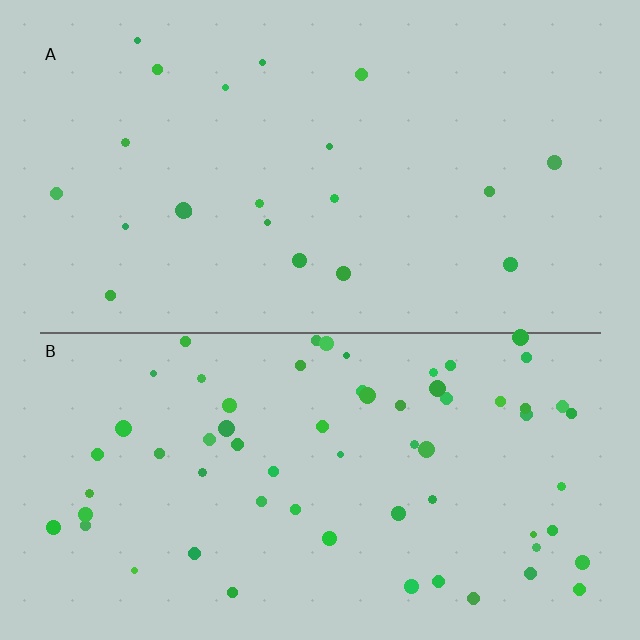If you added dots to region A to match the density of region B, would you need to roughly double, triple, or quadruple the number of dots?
Approximately triple.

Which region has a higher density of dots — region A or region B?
B (the bottom).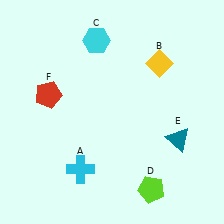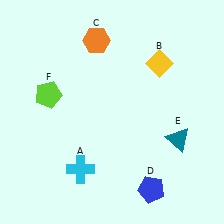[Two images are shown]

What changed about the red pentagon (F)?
In Image 1, F is red. In Image 2, it changed to lime.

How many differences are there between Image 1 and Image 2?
There are 3 differences between the two images.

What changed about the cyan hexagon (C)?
In Image 1, C is cyan. In Image 2, it changed to orange.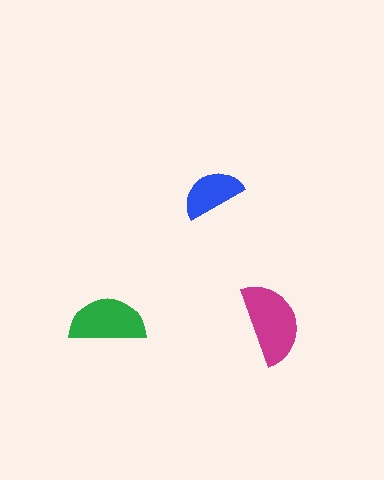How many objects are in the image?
There are 3 objects in the image.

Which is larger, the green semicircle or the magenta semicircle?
The magenta one.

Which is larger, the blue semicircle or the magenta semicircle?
The magenta one.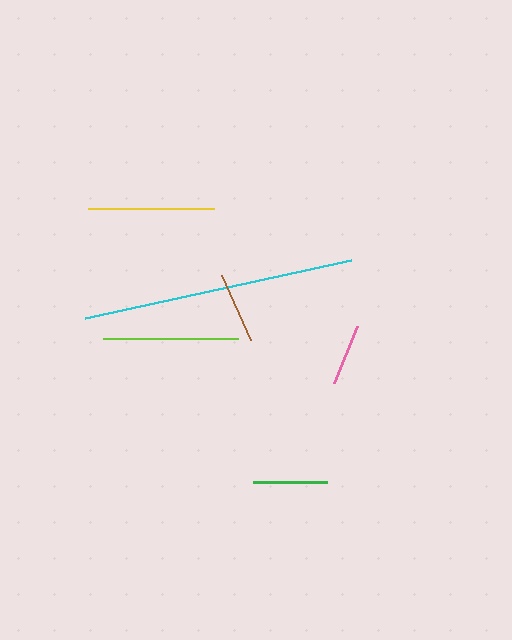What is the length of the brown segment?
The brown segment is approximately 71 pixels long.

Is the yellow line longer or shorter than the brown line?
The yellow line is longer than the brown line.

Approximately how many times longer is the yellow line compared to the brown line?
The yellow line is approximately 1.8 times the length of the brown line.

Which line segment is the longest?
The cyan line is the longest at approximately 272 pixels.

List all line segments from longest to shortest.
From longest to shortest: cyan, lime, yellow, green, brown, pink.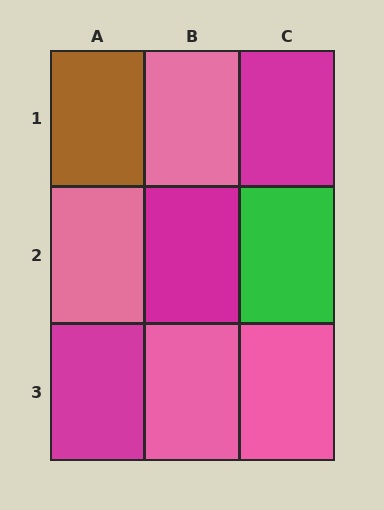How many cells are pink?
4 cells are pink.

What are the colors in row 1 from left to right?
Brown, pink, magenta.